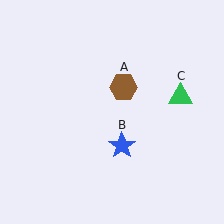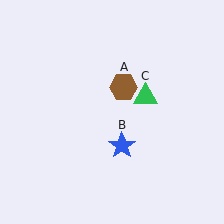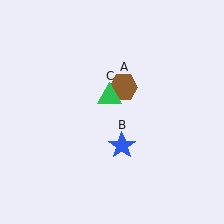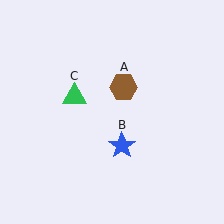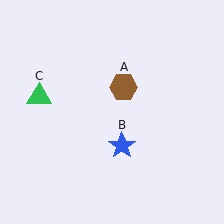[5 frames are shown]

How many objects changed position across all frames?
1 object changed position: green triangle (object C).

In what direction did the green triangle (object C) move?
The green triangle (object C) moved left.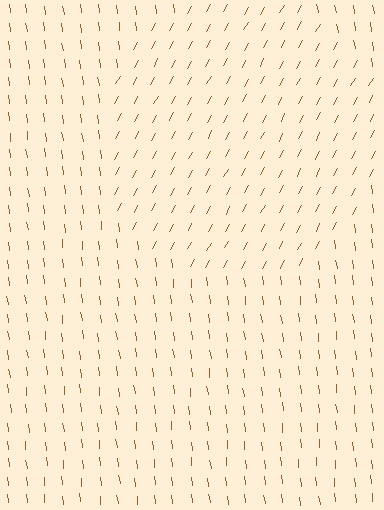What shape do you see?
I see a circle.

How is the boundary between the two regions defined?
The boundary is defined purely by a change in line orientation (approximately 36 degrees difference). All lines are the same color and thickness.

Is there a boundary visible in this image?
Yes, there is a texture boundary formed by a change in line orientation.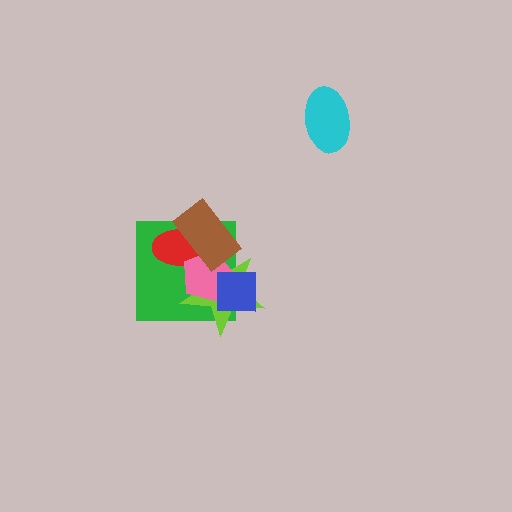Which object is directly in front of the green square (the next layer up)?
The lime star is directly in front of the green square.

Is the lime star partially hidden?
Yes, it is partially covered by another shape.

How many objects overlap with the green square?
5 objects overlap with the green square.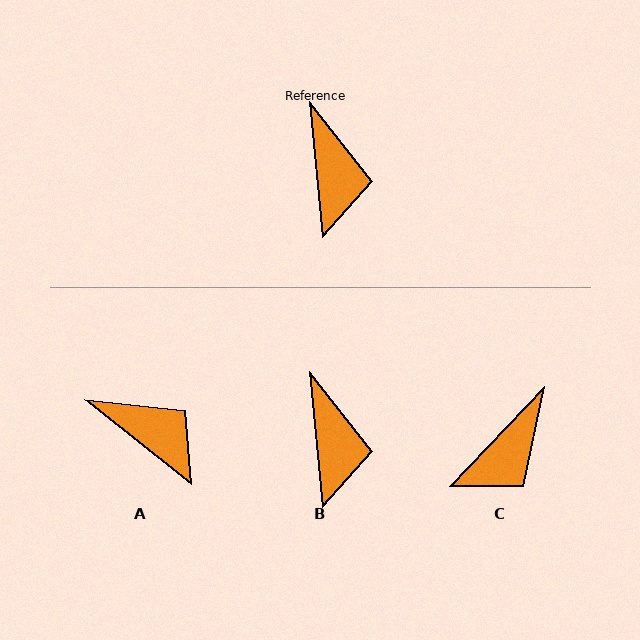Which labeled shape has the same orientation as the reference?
B.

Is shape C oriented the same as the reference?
No, it is off by about 49 degrees.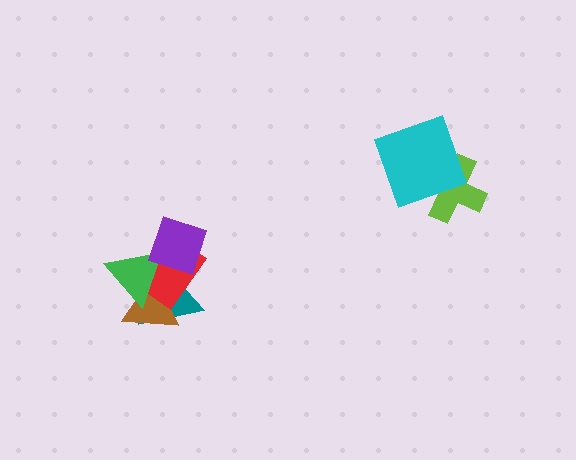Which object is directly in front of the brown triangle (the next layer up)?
The red rectangle is directly in front of the brown triangle.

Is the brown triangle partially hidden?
Yes, it is partially covered by another shape.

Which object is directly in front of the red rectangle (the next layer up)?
The green triangle is directly in front of the red rectangle.